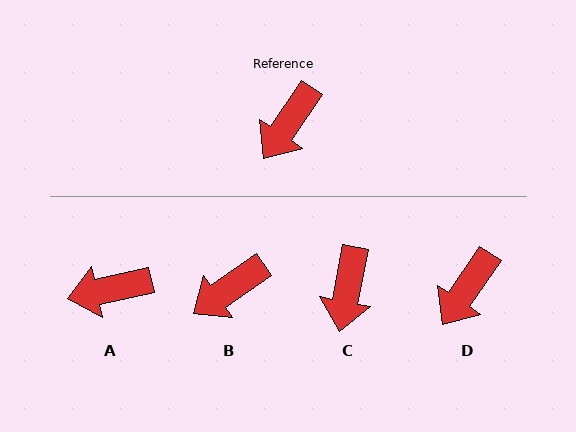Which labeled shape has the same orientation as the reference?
D.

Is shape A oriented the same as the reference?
No, it is off by about 44 degrees.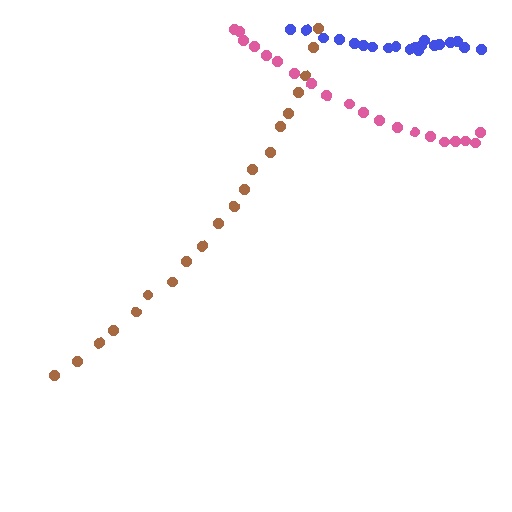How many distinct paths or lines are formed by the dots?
There are 3 distinct paths.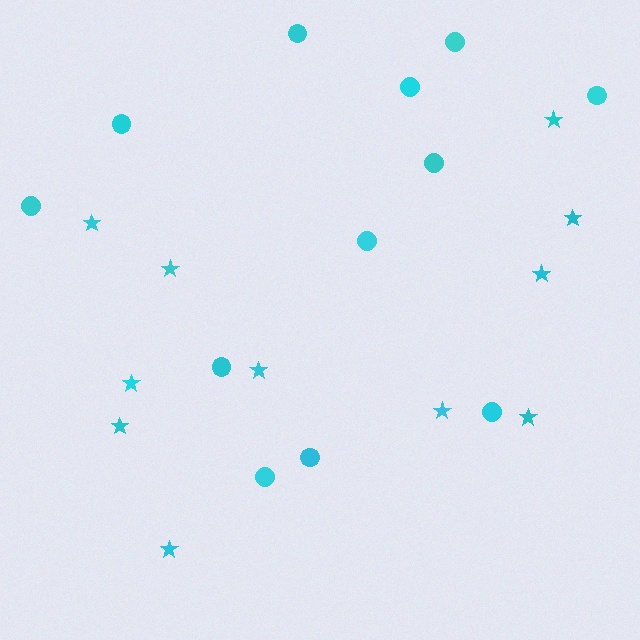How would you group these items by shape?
There are 2 groups: one group of circles (12) and one group of stars (11).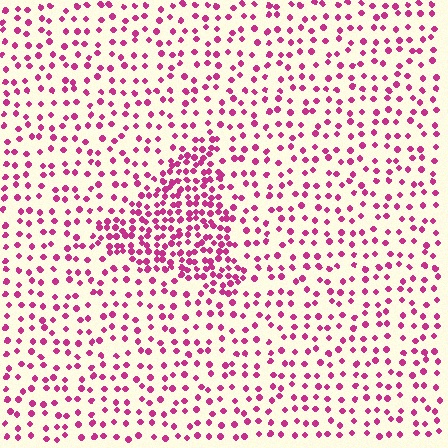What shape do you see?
I see a triangle.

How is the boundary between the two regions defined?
The boundary is defined by a change in element density (approximately 2.2x ratio). All elements are the same color, size, and shape.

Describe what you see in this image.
The image contains small magenta elements arranged at two different densities. A triangle-shaped region is visible where the elements are more densely packed than the surrounding area.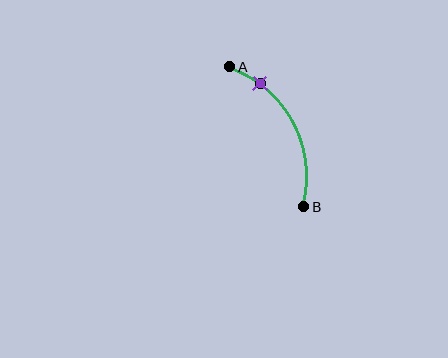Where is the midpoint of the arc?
The arc midpoint is the point on the curve farthest from the straight line joining A and B. It sits to the right of that line.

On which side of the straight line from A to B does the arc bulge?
The arc bulges to the right of the straight line connecting A and B.